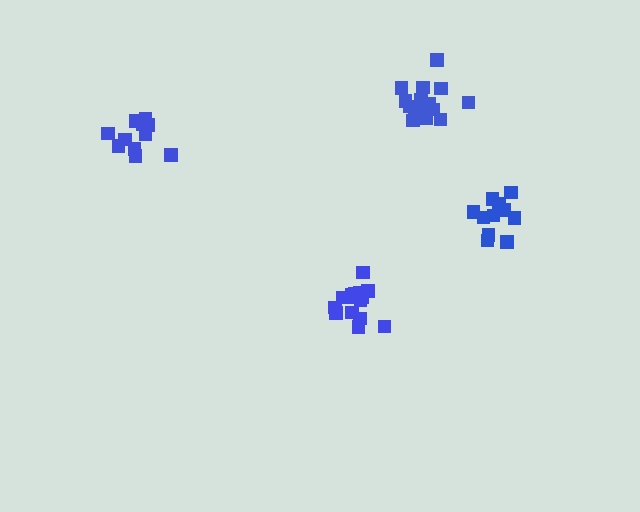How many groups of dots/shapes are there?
There are 4 groups.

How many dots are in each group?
Group 1: 16 dots, Group 2: 15 dots, Group 3: 11 dots, Group 4: 11 dots (53 total).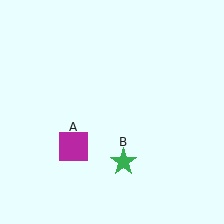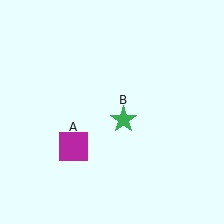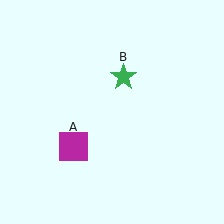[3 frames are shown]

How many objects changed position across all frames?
1 object changed position: green star (object B).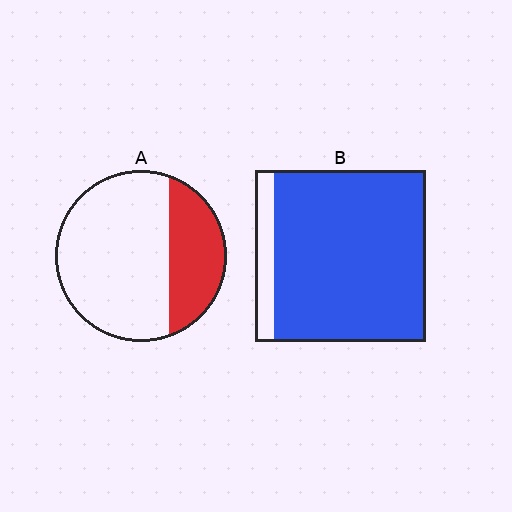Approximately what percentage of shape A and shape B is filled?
A is approximately 30% and B is approximately 90%.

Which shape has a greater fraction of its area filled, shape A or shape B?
Shape B.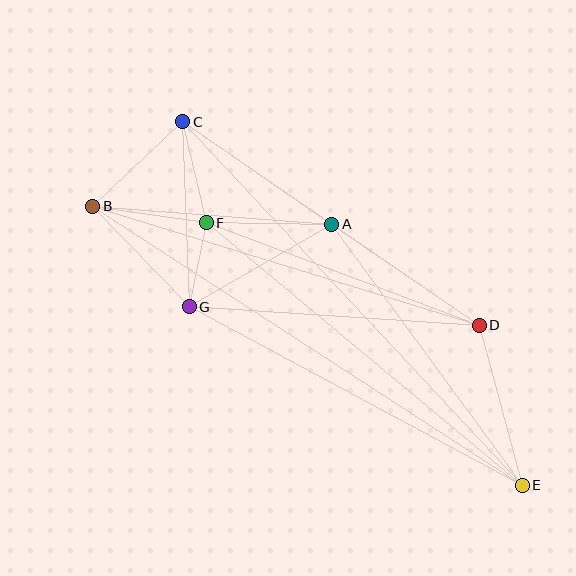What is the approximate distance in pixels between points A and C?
The distance between A and C is approximately 181 pixels.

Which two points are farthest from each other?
Points B and E are farthest from each other.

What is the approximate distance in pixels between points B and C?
The distance between B and C is approximately 124 pixels.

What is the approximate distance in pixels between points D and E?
The distance between D and E is approximately 166 pixels.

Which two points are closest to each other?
Points F and G are closest to each other.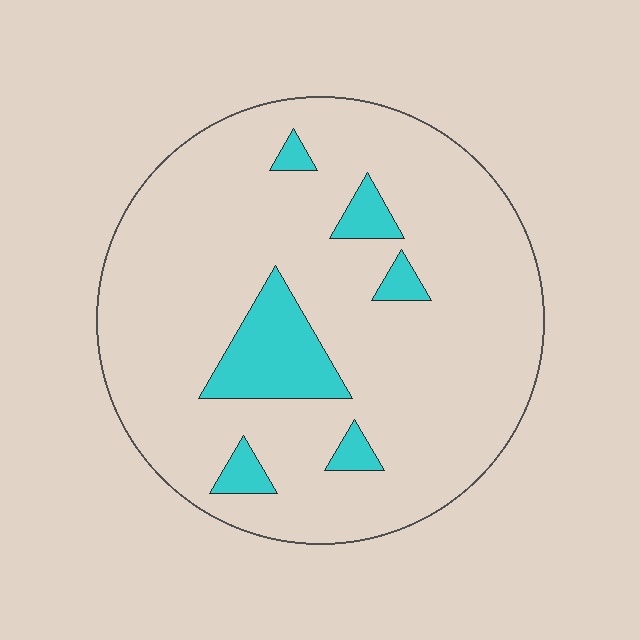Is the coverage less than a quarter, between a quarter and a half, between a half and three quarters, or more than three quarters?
Less than a quarter.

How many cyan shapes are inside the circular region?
6.